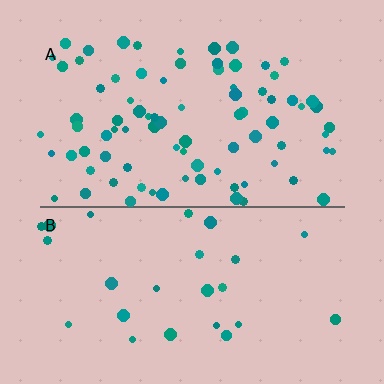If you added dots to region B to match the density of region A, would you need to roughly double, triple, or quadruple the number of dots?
Approximately triple.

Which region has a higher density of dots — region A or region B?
A (the top).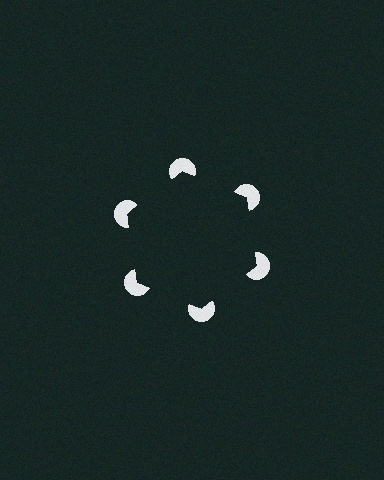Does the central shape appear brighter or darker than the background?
It typically appears slightly darker than the background, even though no actual brightness change is drawn.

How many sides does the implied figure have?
6 sides.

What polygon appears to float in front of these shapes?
An illusory hexagon — its edges are inferred from the aligned wedge cuts in the pac-man discs, not physically drawn.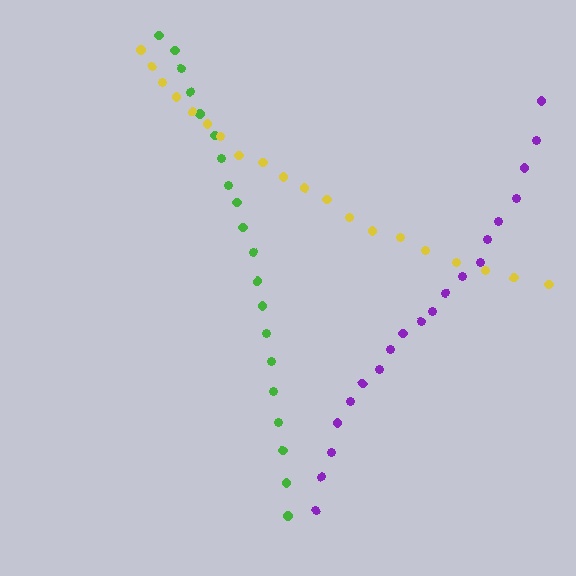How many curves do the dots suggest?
There are 3 distinct paths.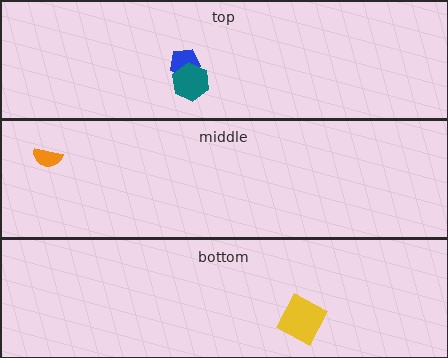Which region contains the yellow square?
The bottom region.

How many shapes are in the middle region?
1.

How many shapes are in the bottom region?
1.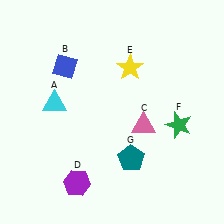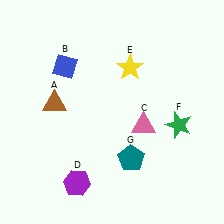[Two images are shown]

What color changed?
The triangle (A) changed from cyan in Image 1 to brown in Image 2.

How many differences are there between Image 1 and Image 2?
There is 1 difference between the two images.